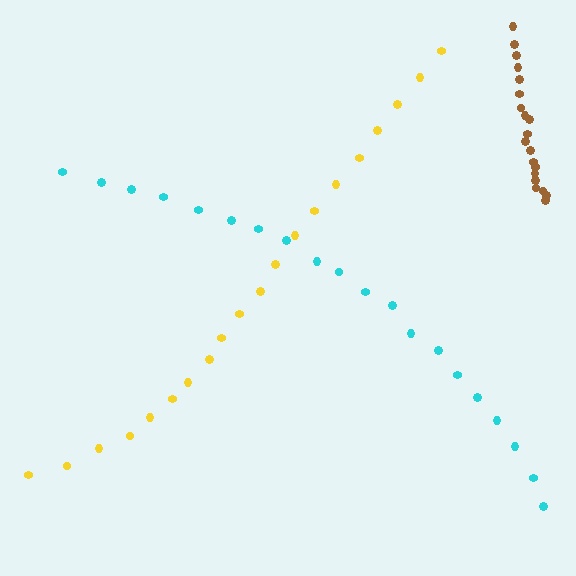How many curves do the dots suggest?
There are 3 distinct paths.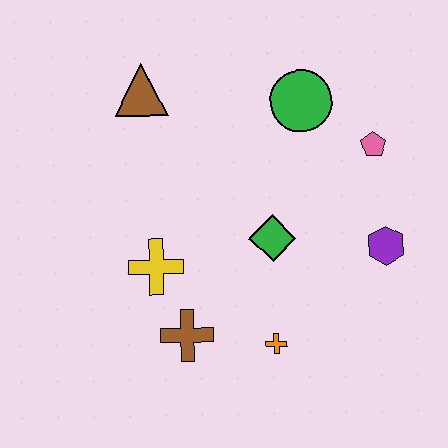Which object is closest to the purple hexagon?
The pink pentagon is closest to the purple hexagon.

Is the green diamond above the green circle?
No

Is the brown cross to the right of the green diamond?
No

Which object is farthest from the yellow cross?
The pink pentagon is farthest from the yellow cross.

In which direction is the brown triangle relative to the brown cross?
The brown triangle is above the brown cross.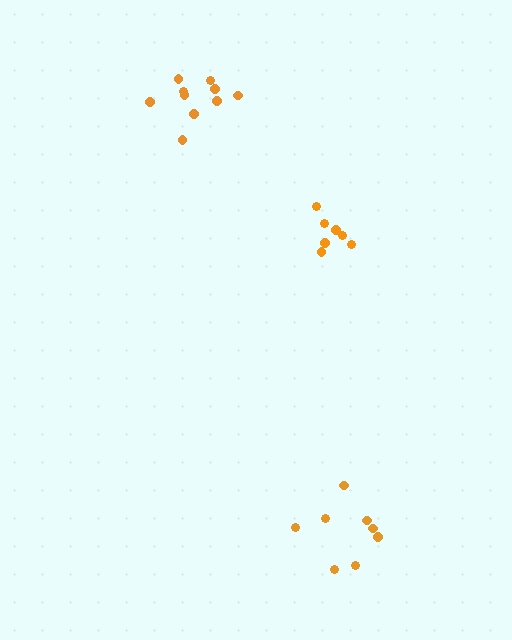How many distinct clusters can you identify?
There are 3 distinct clusters.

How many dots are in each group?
Group 1: 7 dots, Group 2: 10 dots, Group 3: 8 dots (25 total).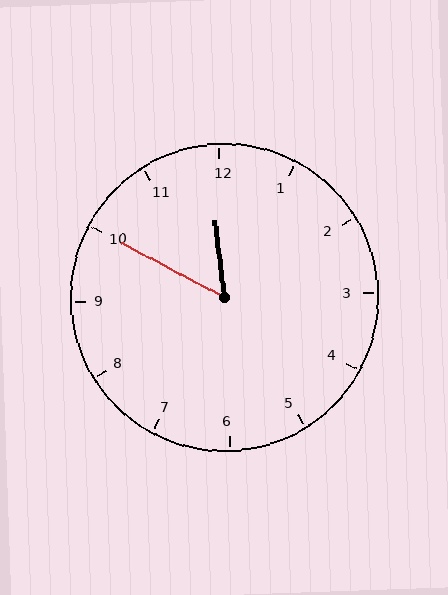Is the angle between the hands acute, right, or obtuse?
It is acute.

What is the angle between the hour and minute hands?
Approximately 55 degrees.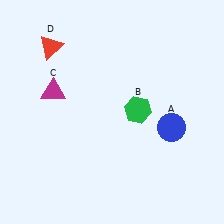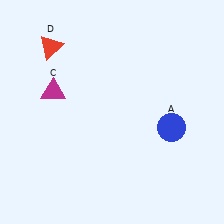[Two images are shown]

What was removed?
The green hexagon (B) was removed in Image 2.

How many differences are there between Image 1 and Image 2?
There is 1 difference between the two images.